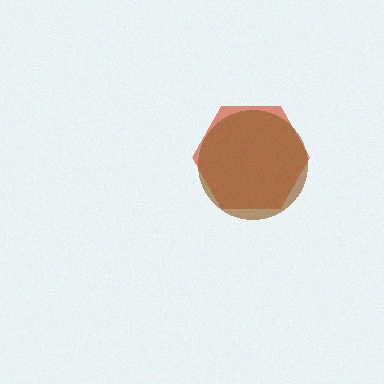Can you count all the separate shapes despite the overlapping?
Yes, there are 2 separate shapes.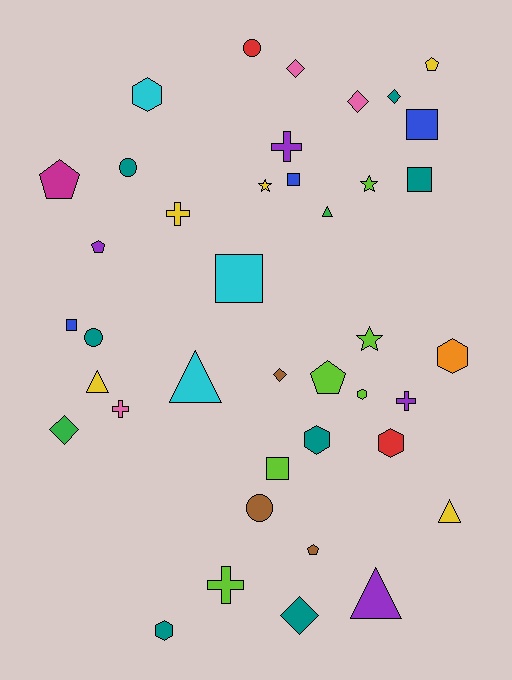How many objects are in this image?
There are 40 objects.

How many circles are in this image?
There are 4 circles.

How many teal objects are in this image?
There are 7 teal objects.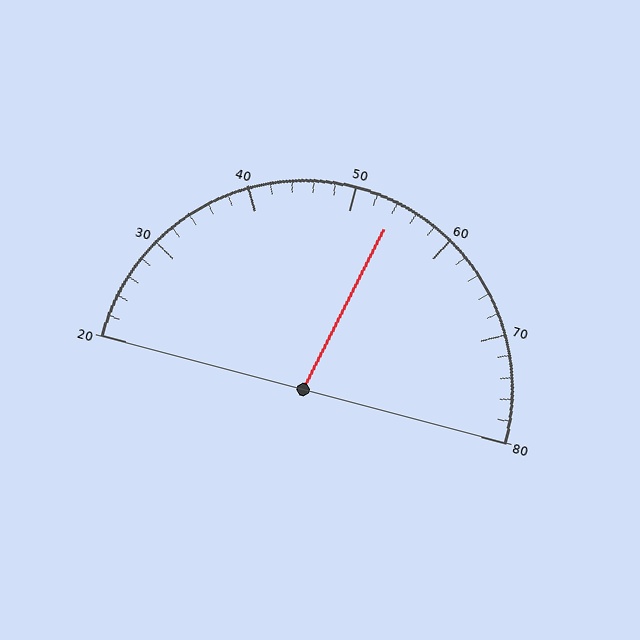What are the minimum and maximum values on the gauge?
The gauge ranges from 20 to 80.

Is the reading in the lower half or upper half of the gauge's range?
The reading is in the upper half of the range (20 to 80).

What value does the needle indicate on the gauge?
The needle indicates approximately 54.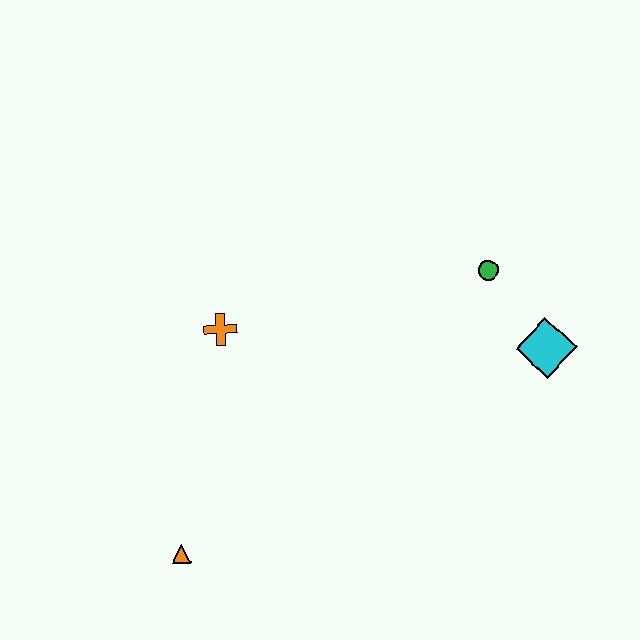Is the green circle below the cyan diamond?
No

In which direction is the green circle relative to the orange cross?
The green circle is to the right of the orange cross.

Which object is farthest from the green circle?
The orange triangle is farthest from the green circle.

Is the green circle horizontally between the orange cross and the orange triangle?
No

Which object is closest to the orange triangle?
The orange cross is closest to the orange triangle.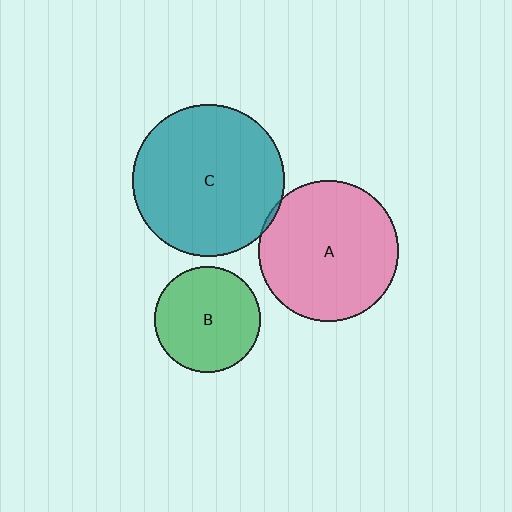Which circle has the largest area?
Circle C (teal).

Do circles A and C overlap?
Yes.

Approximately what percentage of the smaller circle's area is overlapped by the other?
Approximately 5%.